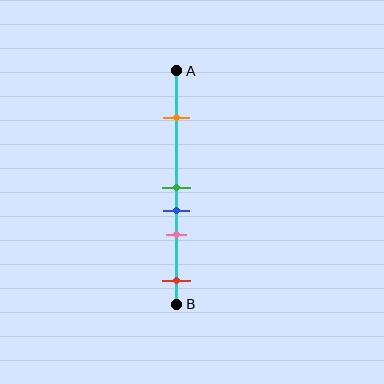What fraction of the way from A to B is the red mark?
The red mark is approximately 90% (0.9) of the way from A to B.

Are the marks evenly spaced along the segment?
No, the marks are not evenly spaced.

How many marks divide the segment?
There are 5 marks dividing the segment.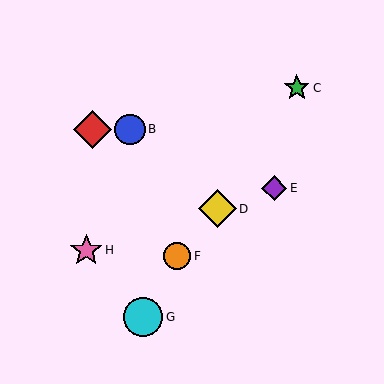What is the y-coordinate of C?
Object C is at y≈88.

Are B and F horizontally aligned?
No, B is at y≈129 and F is at y≈256.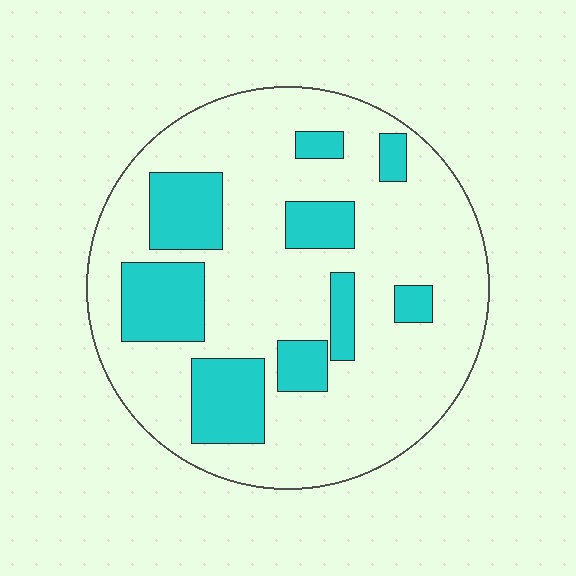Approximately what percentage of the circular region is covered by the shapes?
Approximately 25%.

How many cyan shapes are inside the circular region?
9.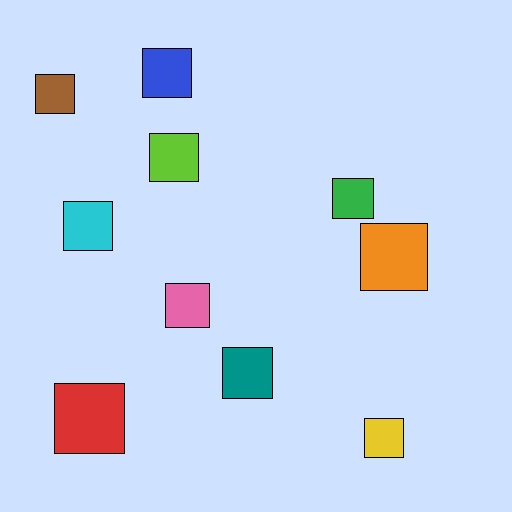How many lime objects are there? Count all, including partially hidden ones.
There is 1 lime object.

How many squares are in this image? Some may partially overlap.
There are 10 squares.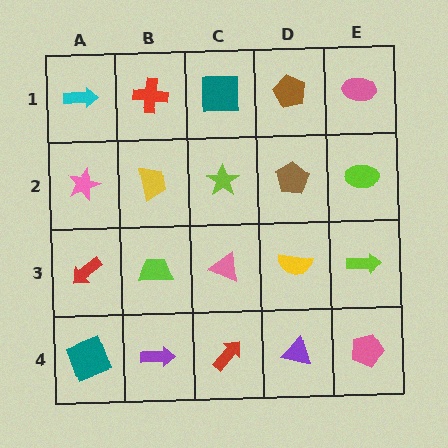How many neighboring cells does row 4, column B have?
3.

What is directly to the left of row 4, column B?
A teal square.